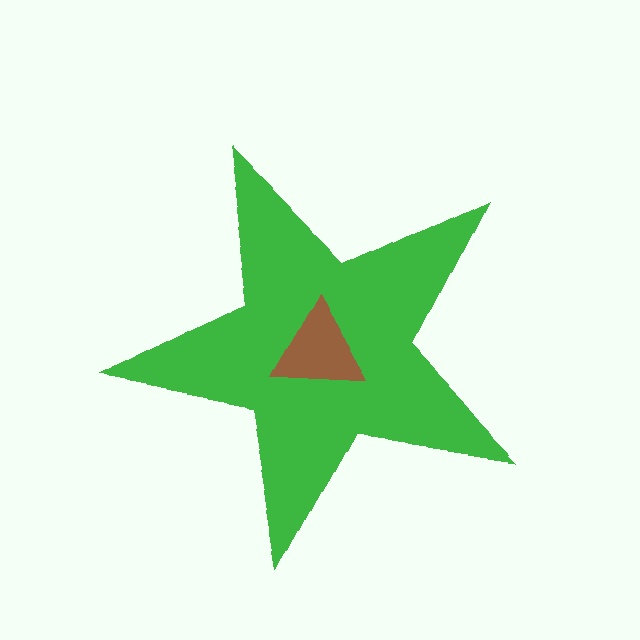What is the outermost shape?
The green star.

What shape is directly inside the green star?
The brown triangle.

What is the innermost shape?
The brown triangle.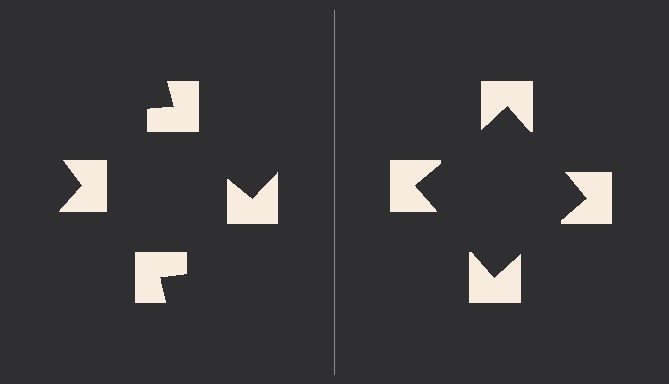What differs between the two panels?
The notched squares are positioned identically on both sides; only the wedge orientations differ. On the right they align to a square; on the left they are misaligned.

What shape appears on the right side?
An illusory square.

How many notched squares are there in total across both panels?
8 — 4 on each side.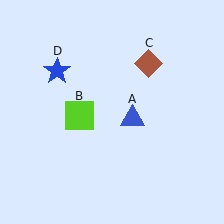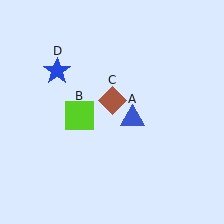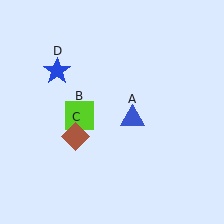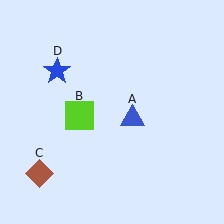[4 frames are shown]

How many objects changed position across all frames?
1 object changed position: brown diamond (object C).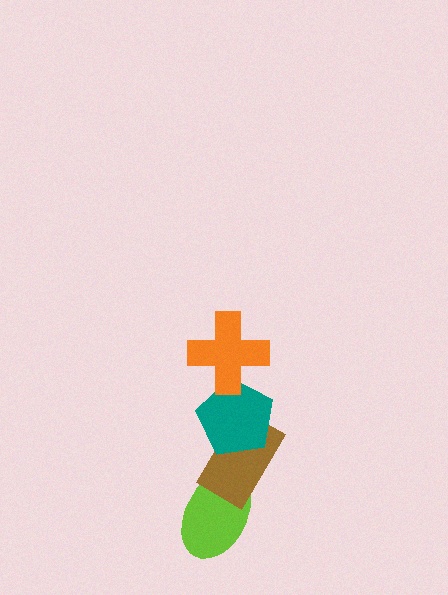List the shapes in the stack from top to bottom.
From top to bottom: the orange cross, the teal pentagon, the brown rectangle, the lime ellipse.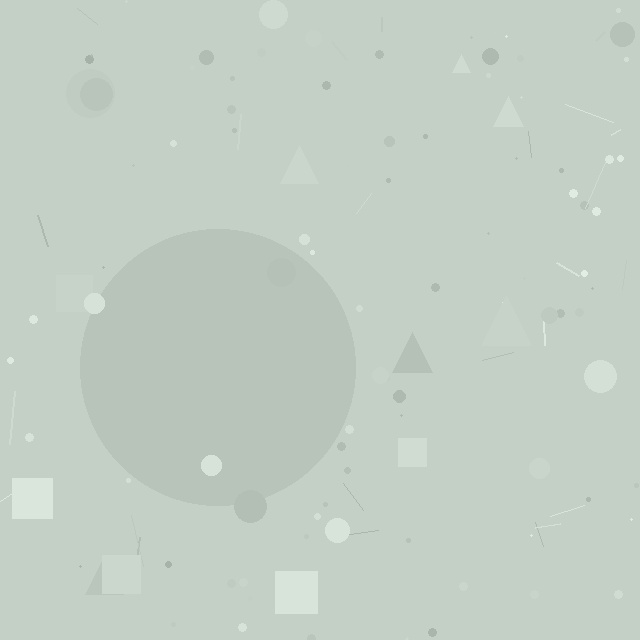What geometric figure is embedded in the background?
A circle is embedded in the background.